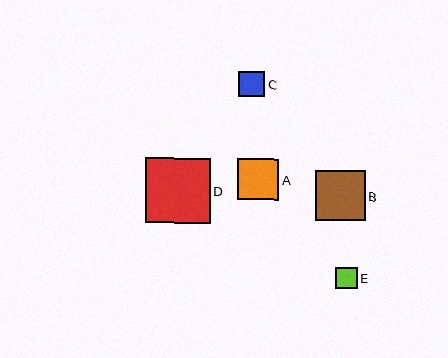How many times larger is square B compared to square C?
Square B is approximately 2.0 times the size of square C.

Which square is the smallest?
Square E is the smallest with a size of approximately 22 pixels.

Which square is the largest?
Square D is the largest with a size of approximately 65 pixels.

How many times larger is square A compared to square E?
Square A is approximately 1.9 times the size of square E.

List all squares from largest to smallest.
From largest to smallest: D, B, A, C, E.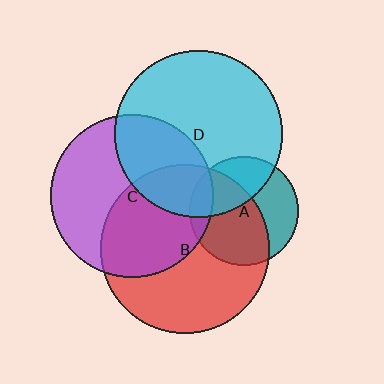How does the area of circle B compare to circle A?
Approximately 2.4 times.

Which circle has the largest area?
Circle B (red).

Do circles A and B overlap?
Yes.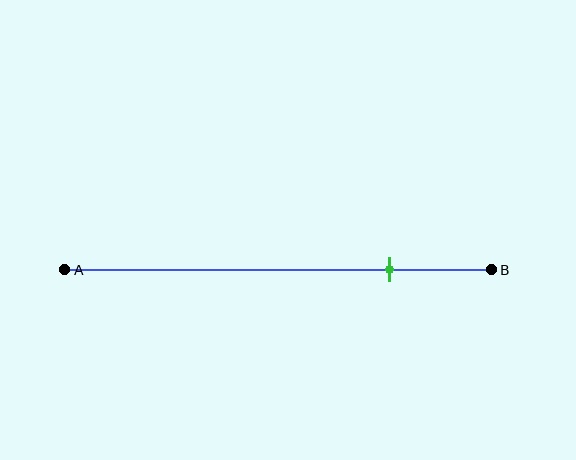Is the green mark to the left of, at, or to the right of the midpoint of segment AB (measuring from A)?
The green mark is to the right of the midpoint of segment AB.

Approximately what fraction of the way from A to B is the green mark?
The green mark is approximately 75% of the way from A to B.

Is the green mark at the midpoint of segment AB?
No, the mark is at about 75% from A, not at the 50% midpoint.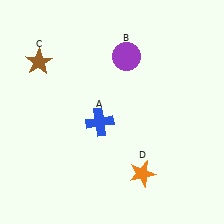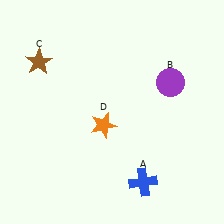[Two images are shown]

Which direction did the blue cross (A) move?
The blue cross (A) moved down.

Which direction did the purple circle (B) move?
The purple circle (B) moved right.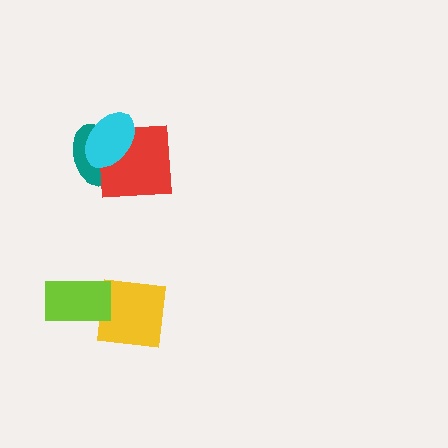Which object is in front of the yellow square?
The lime rectangle is in front of the yellow square.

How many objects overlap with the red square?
2 objects overlap with the red square.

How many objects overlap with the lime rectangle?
1 object overlaps with the lime rectangle.